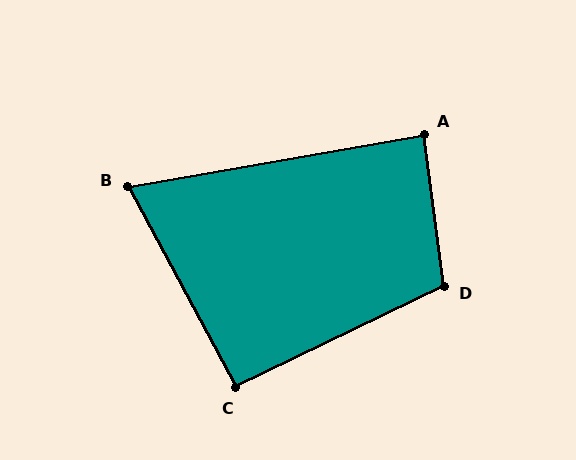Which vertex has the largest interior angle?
D, at approximately 108 degrees.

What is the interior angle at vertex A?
Approximately 88 degrees (approximately right).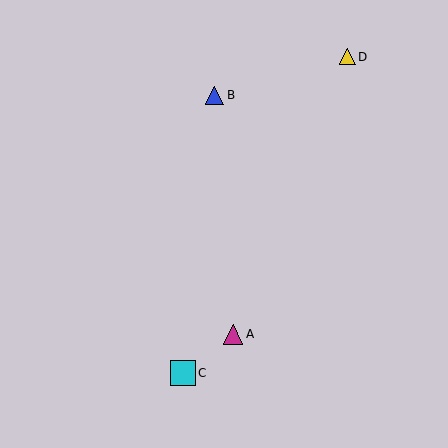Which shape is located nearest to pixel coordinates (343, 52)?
The yellow triangle (labeled D) at (347, 57) is nearest to that location.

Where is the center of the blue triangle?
The center of the blue triangle is at (214, 95).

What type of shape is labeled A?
Shape A is a magenta triangle.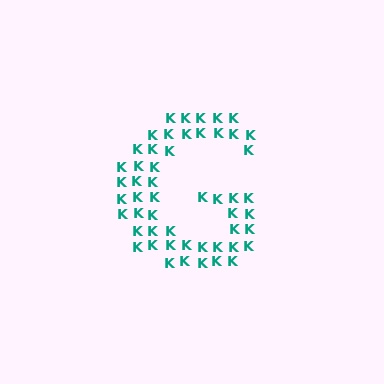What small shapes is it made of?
It is made of small letter K's.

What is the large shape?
The large shape is the letter G.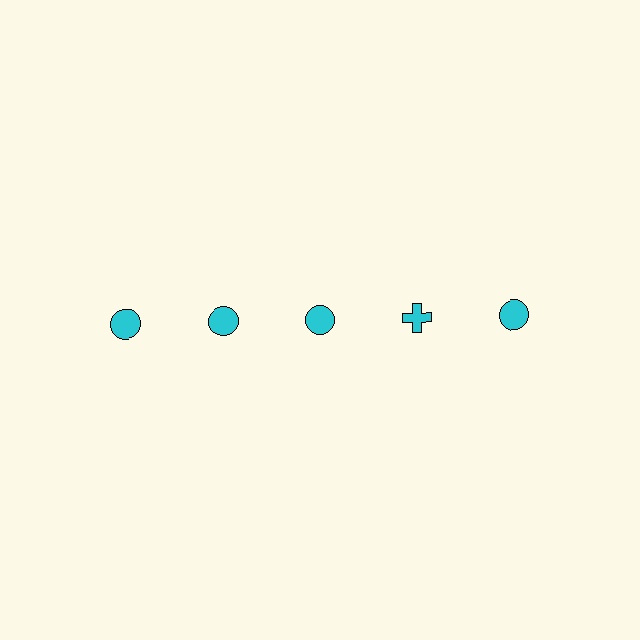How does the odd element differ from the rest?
It has a different shape: cross instead of circle.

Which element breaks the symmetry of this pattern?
The cyan cross in the top row, second from right column breaks the symmetry. All other shapes are cyan circles.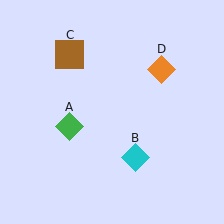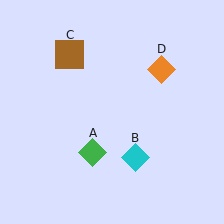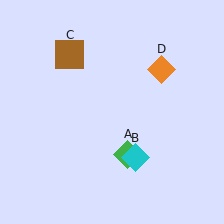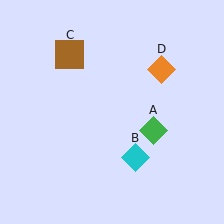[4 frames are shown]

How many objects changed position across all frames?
1 object changed position: green diamond (object A).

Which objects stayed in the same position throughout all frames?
Cyan diamond (object B) and brown square (object C) and orange diamond (object D) remained stationary.